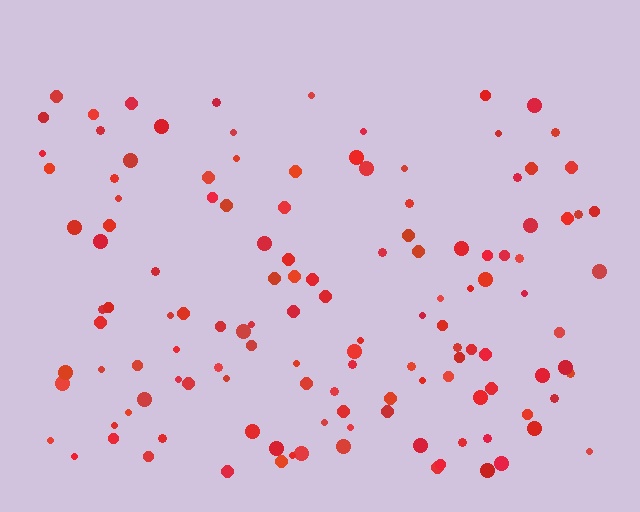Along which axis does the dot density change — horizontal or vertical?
Vertical.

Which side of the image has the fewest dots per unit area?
The top.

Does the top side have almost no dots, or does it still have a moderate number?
Still a moderate number, just noticeably fewer than the bottom.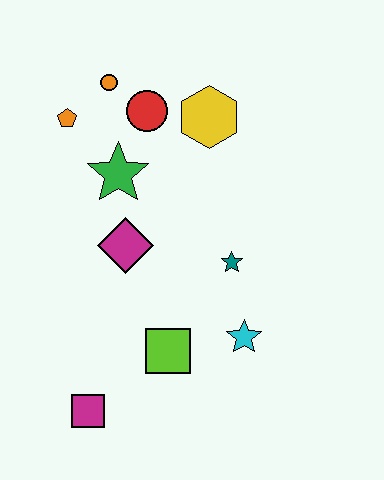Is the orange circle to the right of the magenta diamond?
No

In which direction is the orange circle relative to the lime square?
The orange circle is above the lime square.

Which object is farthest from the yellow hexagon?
The magenta square is farthest from the yellow hexagon.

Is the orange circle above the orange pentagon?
Yes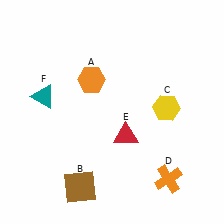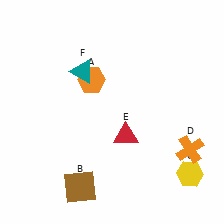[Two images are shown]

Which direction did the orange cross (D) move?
The orange cross (D) moved up.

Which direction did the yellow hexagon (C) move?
The yellow hexagon (C) moved down.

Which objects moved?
The objects that moved are: the yellow hexagon (C), the orange cross (D), the teal triangle (F).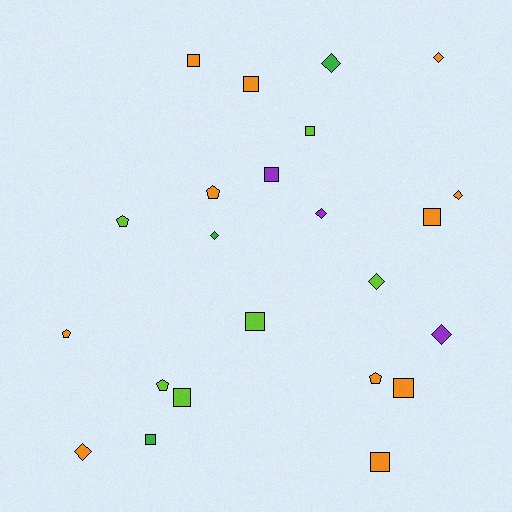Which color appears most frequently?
Orange, with 11 objects.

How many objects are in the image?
There are 23 objects.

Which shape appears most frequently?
Square, with 10 objects.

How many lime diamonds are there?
There is 1 lime diamond.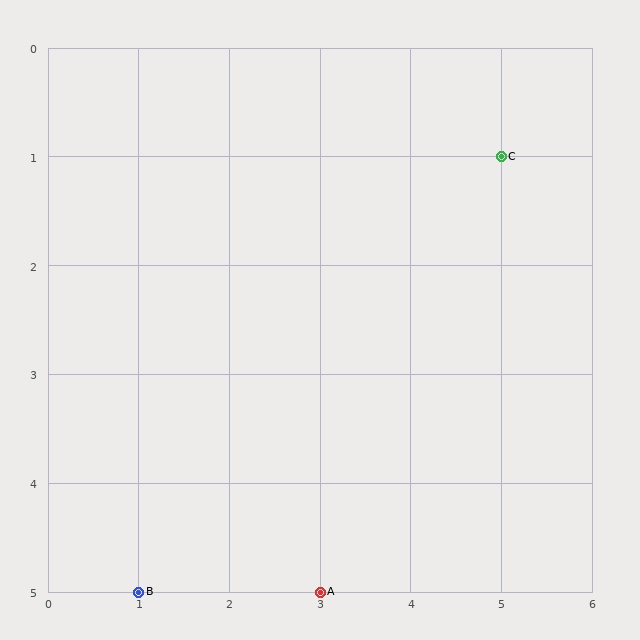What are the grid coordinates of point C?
Point C is at grid coordinates (5, 1).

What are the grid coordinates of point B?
Point B is at grid coordinates (1, 5).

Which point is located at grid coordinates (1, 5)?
Point B is at (1, 5).